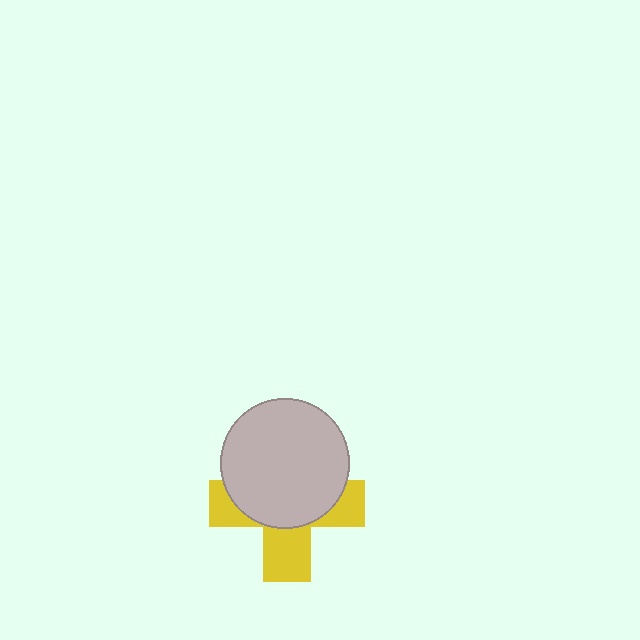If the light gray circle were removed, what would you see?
You would see the complete yellow cross.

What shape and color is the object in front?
The object in front is a light gray circle.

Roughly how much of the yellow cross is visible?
A small part of it is visible (roughly 43%).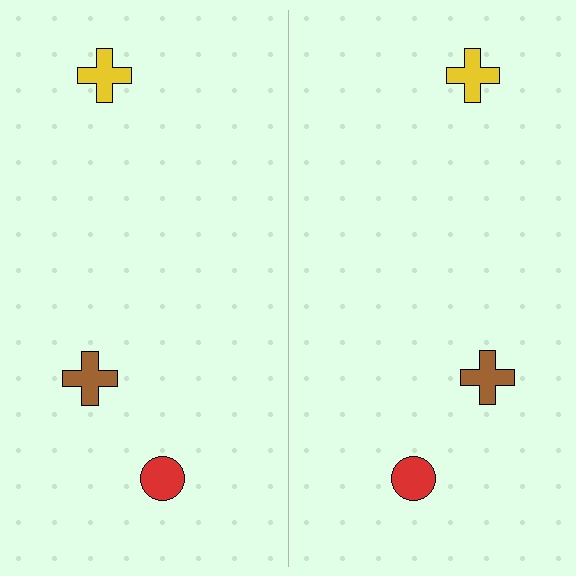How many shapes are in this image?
There are 6 shapes in this image.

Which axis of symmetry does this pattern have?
The pattern has a vertical axis of symmetry running through the center of the image.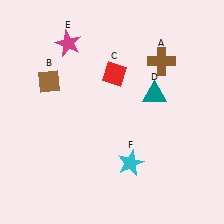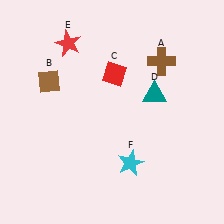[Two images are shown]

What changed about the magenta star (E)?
In Image 1, E is magenta. In Image 2, it changed to red.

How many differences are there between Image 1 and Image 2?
There is 1 difference between the two images.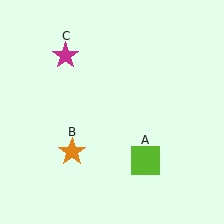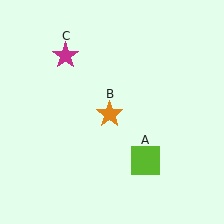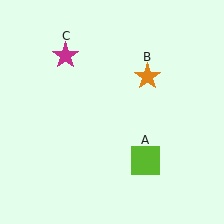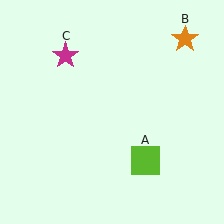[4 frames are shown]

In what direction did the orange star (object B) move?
The orange star (object B) moved up and to the right.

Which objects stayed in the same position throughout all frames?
Lime square (object A) and magenta star (object C) remained stationary.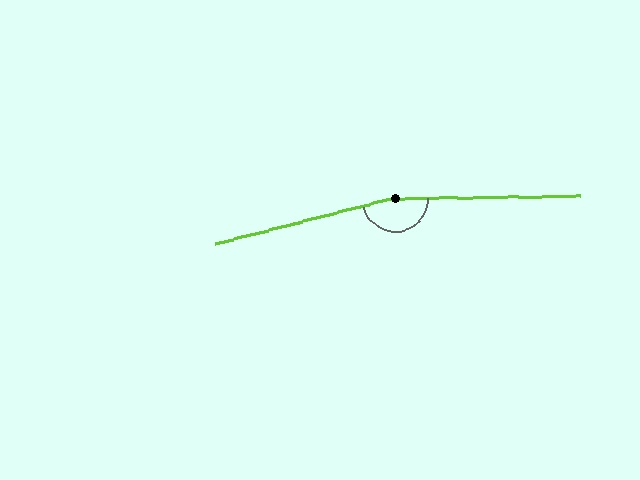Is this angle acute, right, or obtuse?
It is obtuse.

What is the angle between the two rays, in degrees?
Approximately 166 degrees.